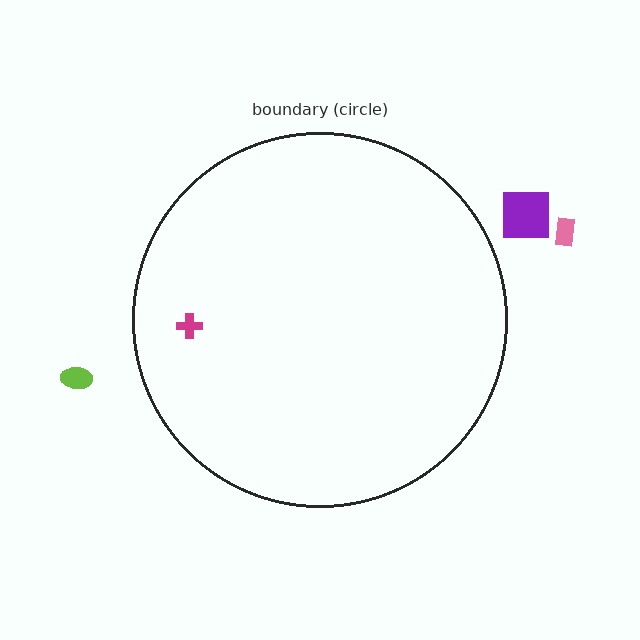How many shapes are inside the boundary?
1 inside, 3 outside.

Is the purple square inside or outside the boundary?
Outside.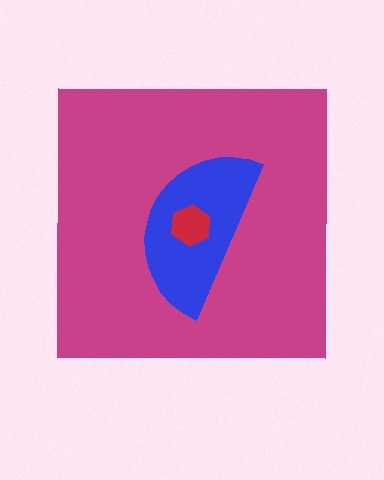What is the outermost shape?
The magenta square.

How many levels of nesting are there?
3.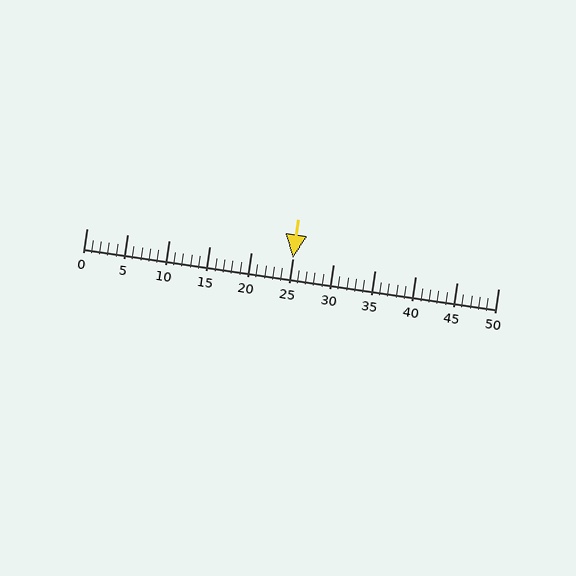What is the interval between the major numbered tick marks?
The major tick marks are spaced 5 units apart.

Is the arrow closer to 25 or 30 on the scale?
The arrow is closer to 25.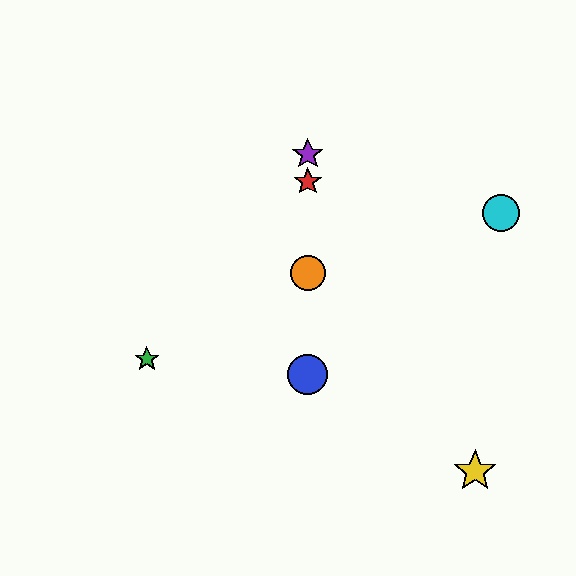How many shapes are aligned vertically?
4 shapes (the red star, the blue circle, the purple star, the orange circle) are aligned vertically.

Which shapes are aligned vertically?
The red star, the blue circle, the purple star, the orange circle are aligned vertically.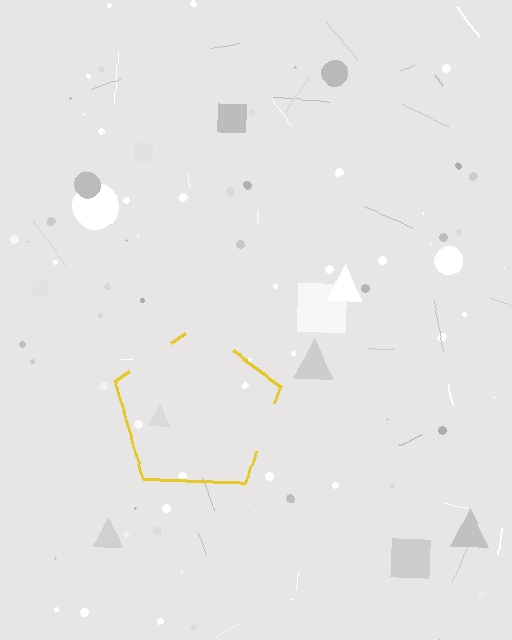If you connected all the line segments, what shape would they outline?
They would outline a pentagon.